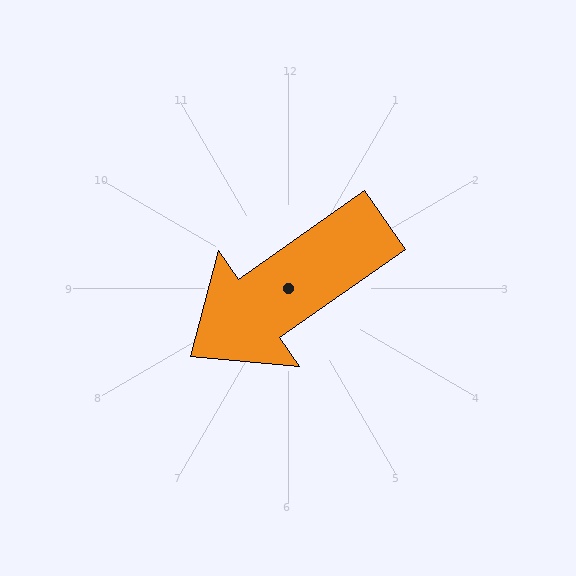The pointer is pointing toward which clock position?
Roughly 8 o'clock.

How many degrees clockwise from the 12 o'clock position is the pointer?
Approximately 235 degrees.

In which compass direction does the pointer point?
Southwest.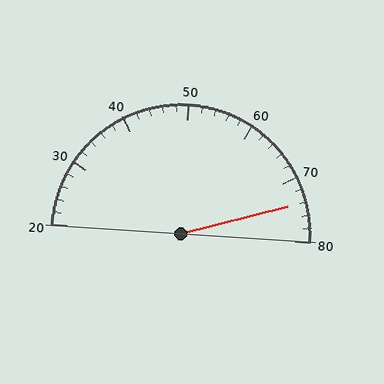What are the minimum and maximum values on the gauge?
The gauge ranges from 20 to 80.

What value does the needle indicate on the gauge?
The needle indicates approximately 74.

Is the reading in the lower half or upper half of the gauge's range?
The reading is in the upper half of the range (20 to 80).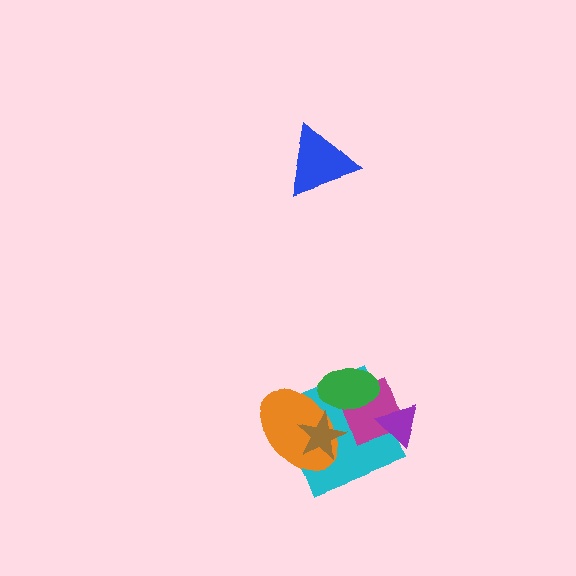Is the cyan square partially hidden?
Yes, it is partially covered by another shape.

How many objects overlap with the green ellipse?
3 objects overlap with the green ellipse.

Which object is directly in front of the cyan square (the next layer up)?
The magenta diamond is directly in front of the cyan square.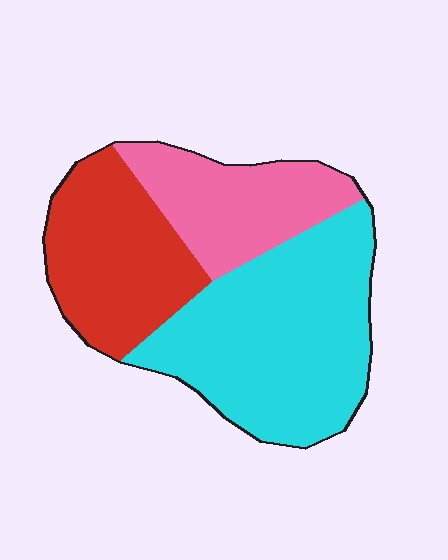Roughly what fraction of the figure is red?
Red takes up between a quarter and a half of the figure.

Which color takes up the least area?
Pink, at roughly 25%.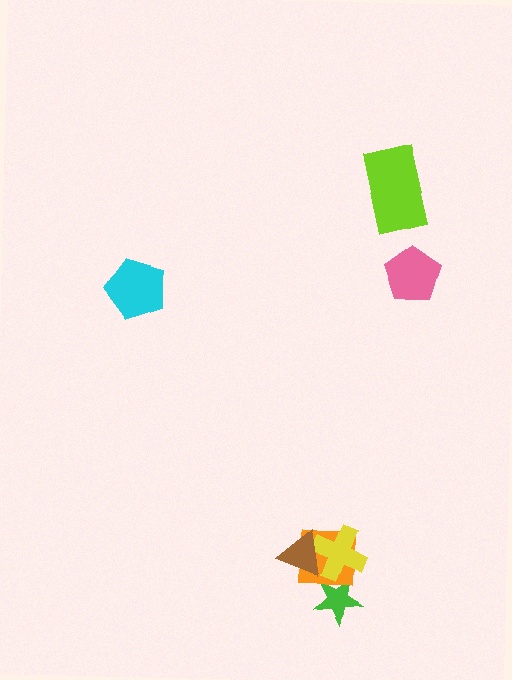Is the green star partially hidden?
Yes, it is partially covered by another shape.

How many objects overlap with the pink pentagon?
0 objects overlap with the pink pentagon.